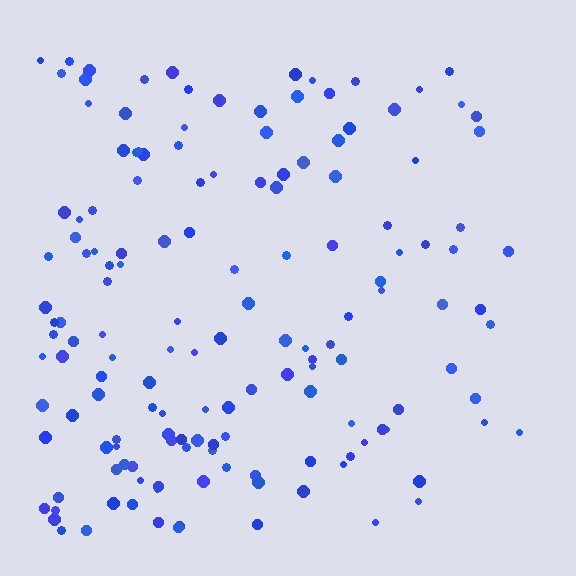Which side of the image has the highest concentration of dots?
The left.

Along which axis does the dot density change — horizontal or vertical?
Horizontal.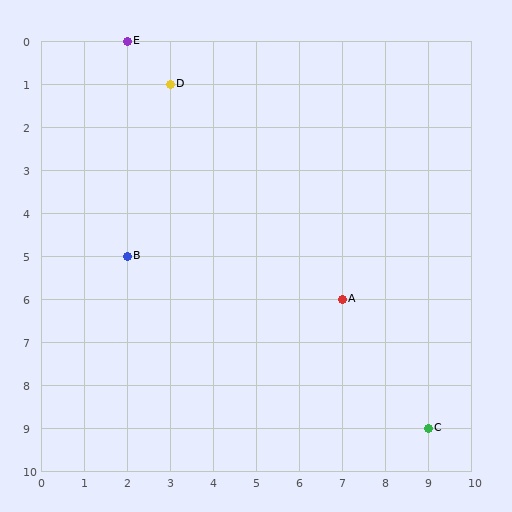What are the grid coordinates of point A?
Point A is at grid coordinates (7, 6).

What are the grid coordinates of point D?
Point D is at grid coordinates (3, 1).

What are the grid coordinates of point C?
Point C is at grid coordinates (9, 9).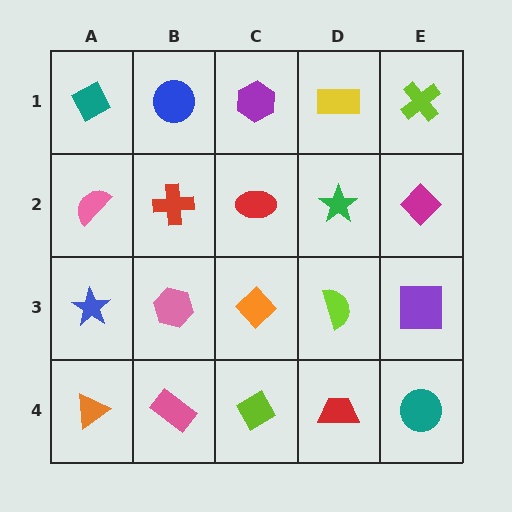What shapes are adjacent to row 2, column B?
A blue circle (row 1, column B), a pink hexagon (row 3, column B), a pink semicircle (row 2, column A), a red ellipse (row 2, column C).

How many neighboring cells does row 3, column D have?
4.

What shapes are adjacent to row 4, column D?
A lime semicircle (row 3, column D), a lime diamond (row 4, column C), a teal circle (row 4, column E).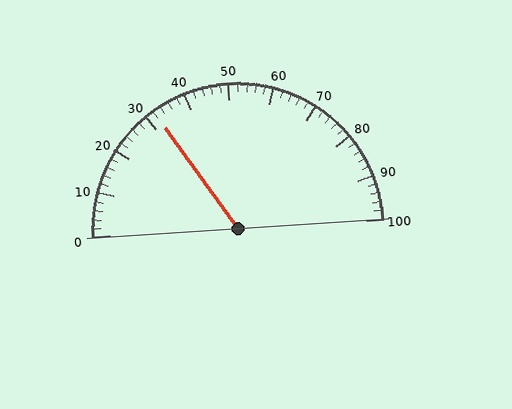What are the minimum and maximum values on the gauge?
The gauge ranges from 0 to 100.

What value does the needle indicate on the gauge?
The needle indicates approximately 32.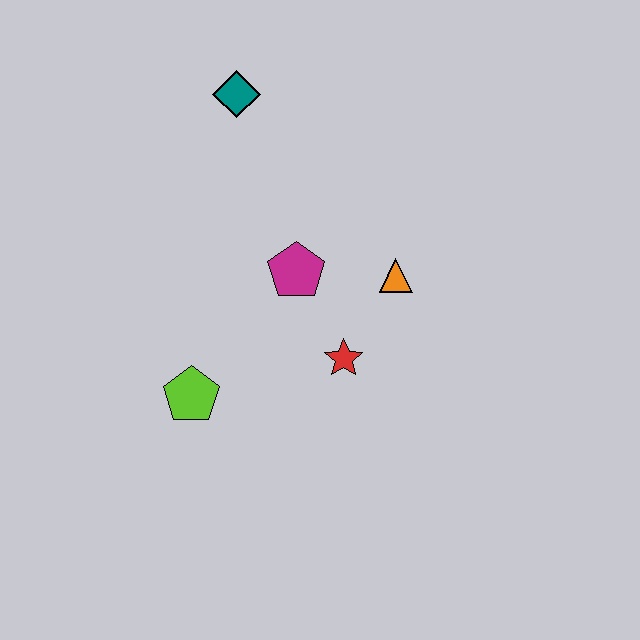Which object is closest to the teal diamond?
The magenta pentagon is closest to the teal diamond.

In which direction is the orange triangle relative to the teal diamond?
The orange triangle is below the teal diamond.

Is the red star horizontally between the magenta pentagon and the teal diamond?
No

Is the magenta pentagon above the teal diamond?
No